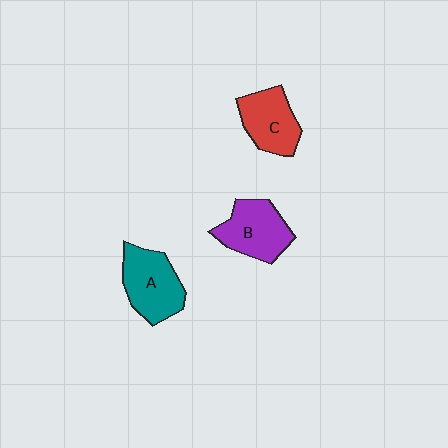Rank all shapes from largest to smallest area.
From largest to smallest: A (teal), B (purple), C (red).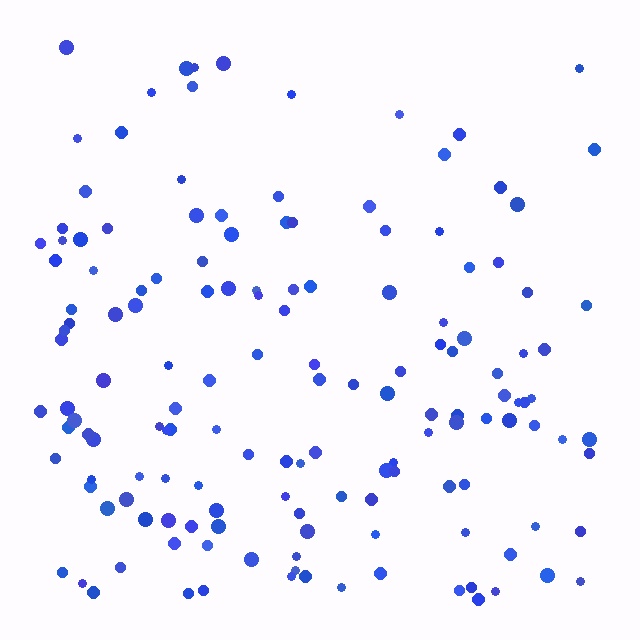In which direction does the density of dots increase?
From top to bottom, with the bottom side densest.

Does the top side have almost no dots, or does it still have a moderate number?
Still a moderate number, just noticeably fewer than the bottom.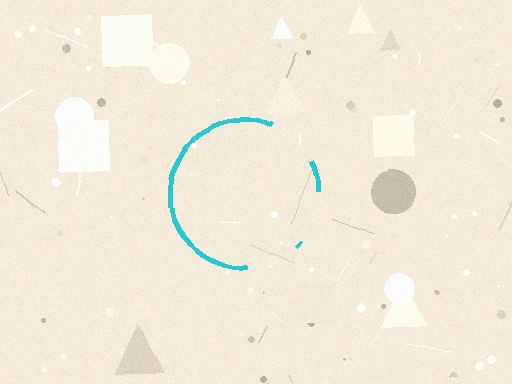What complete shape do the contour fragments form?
The contour fragments form a circle.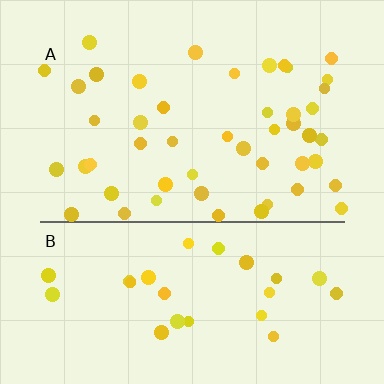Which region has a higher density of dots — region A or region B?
A (the top).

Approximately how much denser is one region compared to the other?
Approximately 1.7× — region A over region B.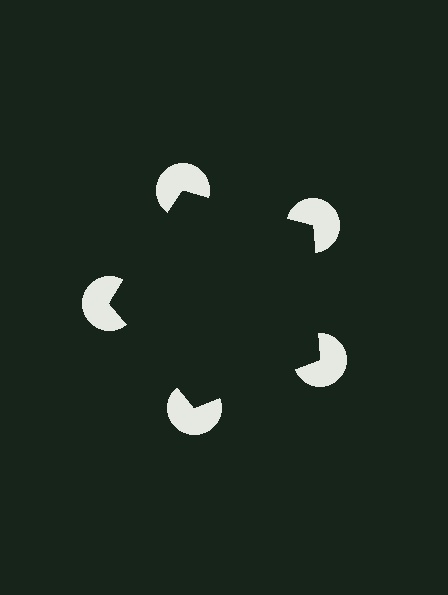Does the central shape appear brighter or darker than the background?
It typically appears slightly darker than the background, even though no actual brightness change is drawn.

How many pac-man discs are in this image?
There are 5 — one at each vertex of the illusory pentagon.